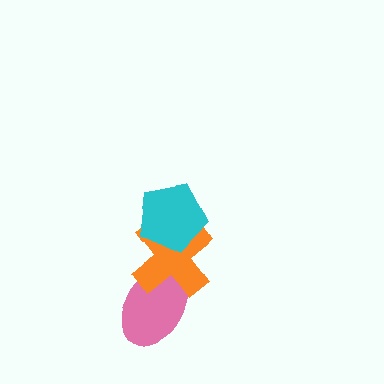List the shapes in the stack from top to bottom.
From top to bottom: the cyan pentagon, the orange cross, the pink ellipse.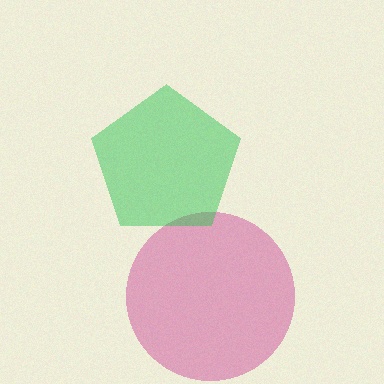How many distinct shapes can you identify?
There are 2 distinct shapes: a magenta circle, a green pentagon.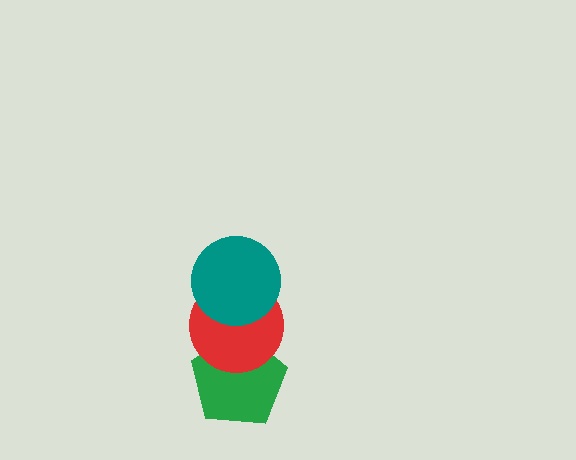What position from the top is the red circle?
The red circle is 2nd from the top.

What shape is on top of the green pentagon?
The red circle is on top of the green pentagon.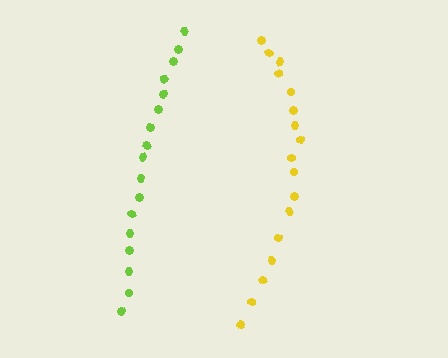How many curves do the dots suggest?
There are 2 distinct paths.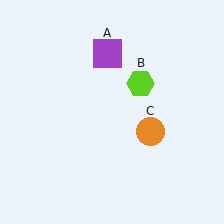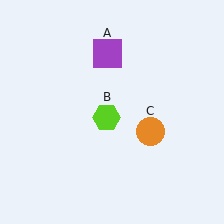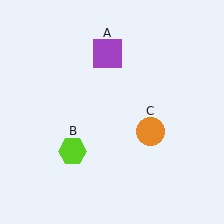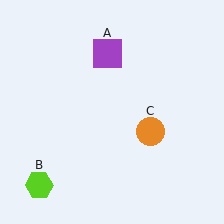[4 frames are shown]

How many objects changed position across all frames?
1 object changed position: lime hexagon (object B).